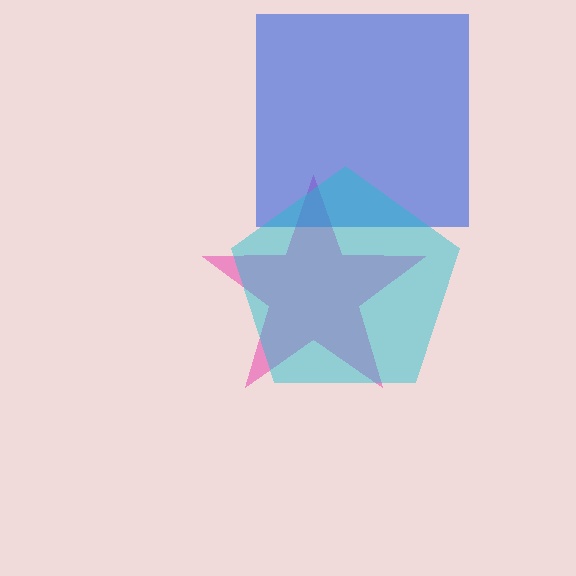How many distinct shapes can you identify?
There are 3 distinct shapes: a pink star, a blue square, a cyan pentagon.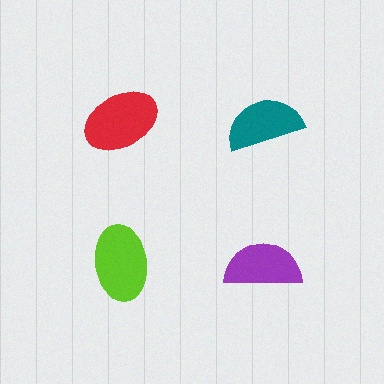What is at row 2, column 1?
A lime ellipse.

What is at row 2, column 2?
A purple semicircle.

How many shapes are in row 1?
2 shapes.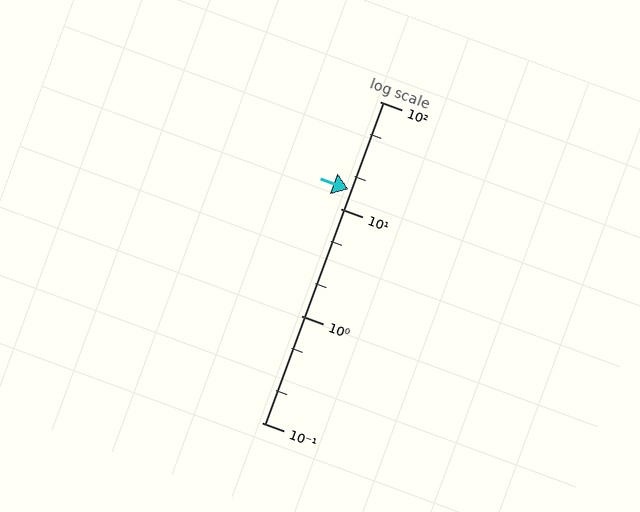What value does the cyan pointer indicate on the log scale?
The pointer indicates approximately 15.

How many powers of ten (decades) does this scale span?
The scale spans 3 decades, from 0.1 to 100.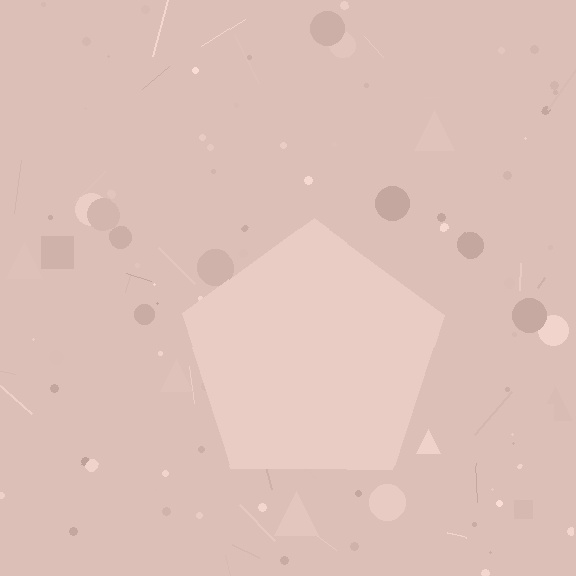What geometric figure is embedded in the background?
A pentagon is embedded in the background.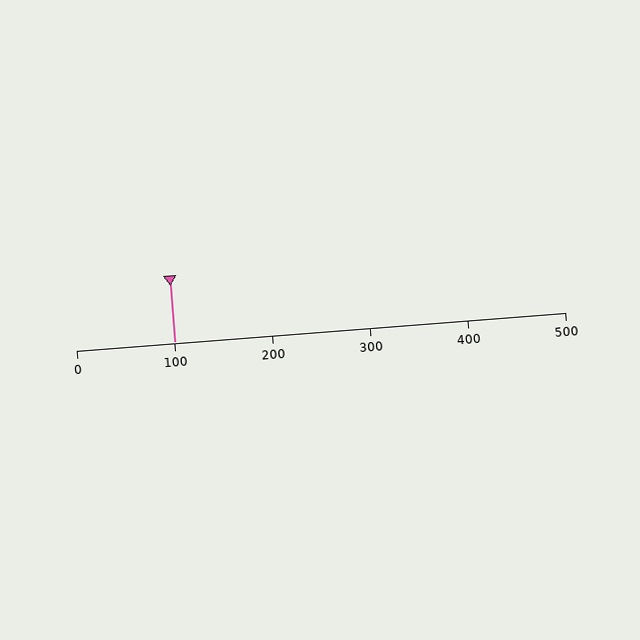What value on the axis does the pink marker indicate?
The marker indicates approximately 100.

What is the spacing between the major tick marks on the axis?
The major ticks are spaced 100 apart.